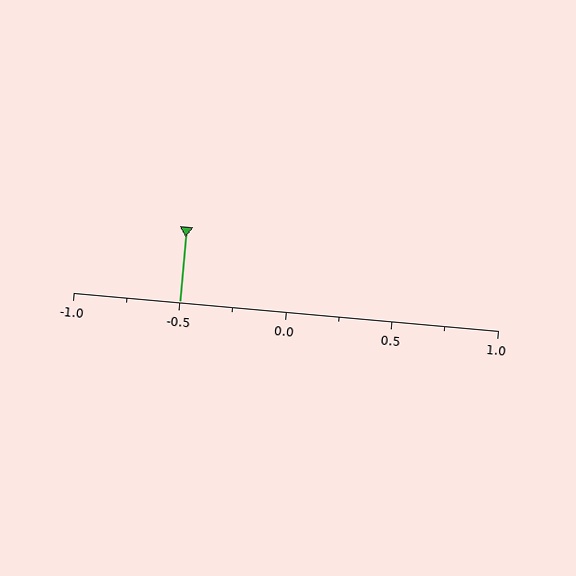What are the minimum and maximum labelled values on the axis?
The axis runs from -1.0 to 1.0.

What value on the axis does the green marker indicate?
The marker indicates approximately -0.5.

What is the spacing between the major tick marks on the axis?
The major ticks are spaced 0.5 apart.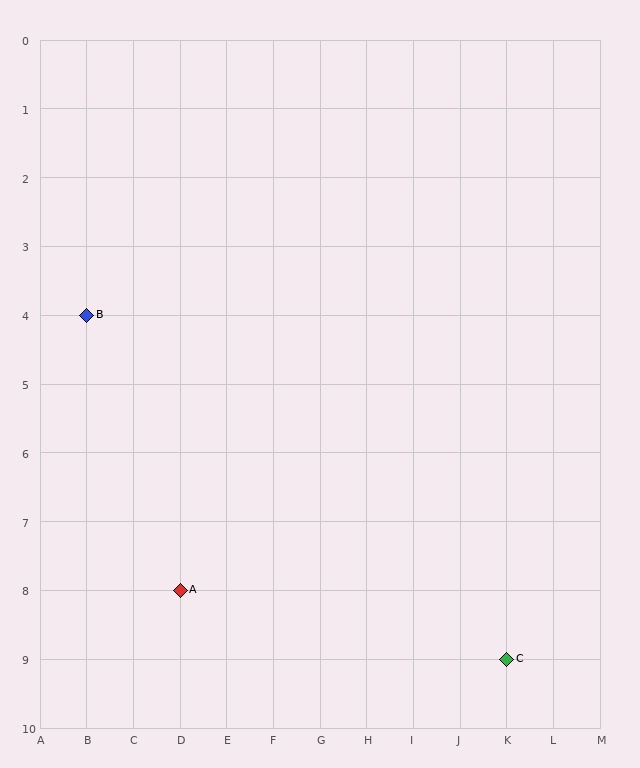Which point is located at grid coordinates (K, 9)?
Point C is at (K, 9).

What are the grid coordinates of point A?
Point A is at grid coordinates (D, 8).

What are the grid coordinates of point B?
Point B is at grid coordinates (B, 4).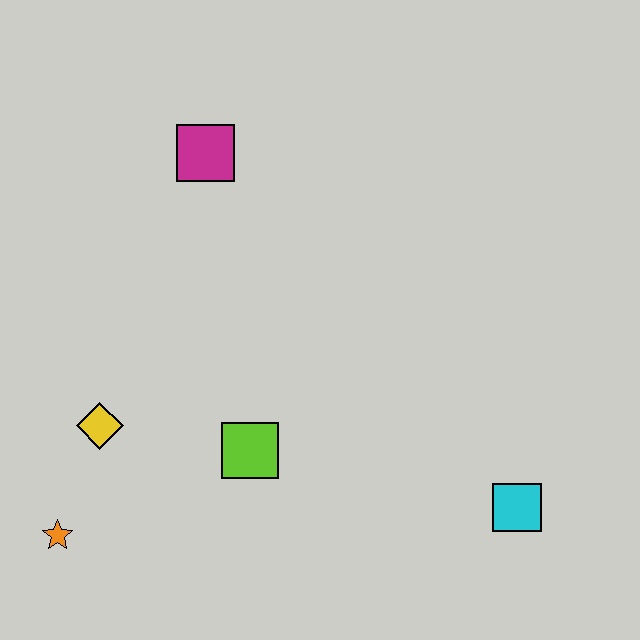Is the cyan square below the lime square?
Yes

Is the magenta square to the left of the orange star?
No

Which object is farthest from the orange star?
The cyan square is farthest from the orange star.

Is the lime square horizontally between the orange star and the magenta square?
No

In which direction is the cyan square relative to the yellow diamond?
The cyan square is to the right of the yellow diamond.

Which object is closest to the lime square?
The yellow diamond is closest to the lime square.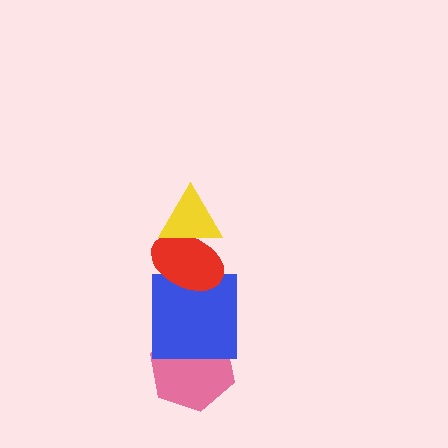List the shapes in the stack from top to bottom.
From top to bottom: the yellow triangle, the red ellipse, the blue square, the pink hexagon.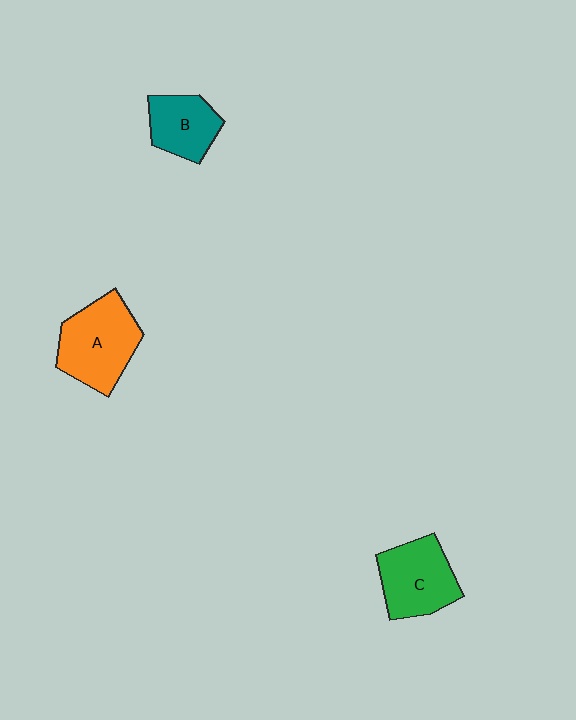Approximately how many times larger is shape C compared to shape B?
Approximately 1.3 times.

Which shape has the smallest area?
Shape B (teal).